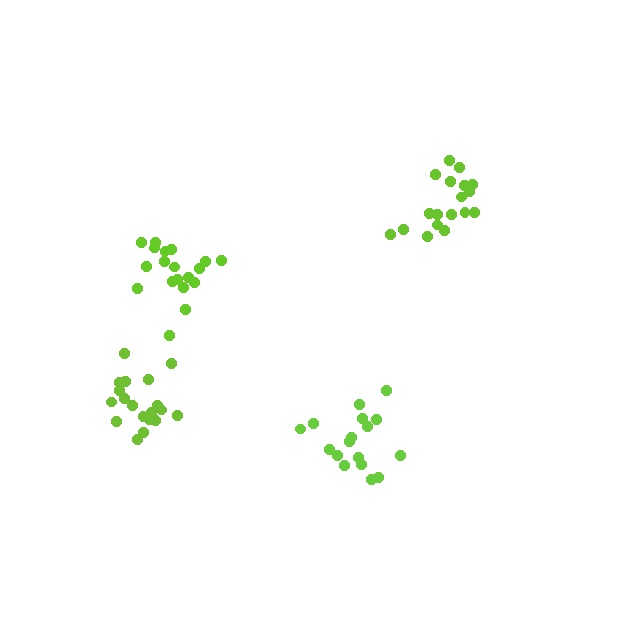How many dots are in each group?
Group 1: 18 dots, Group 2: 19 dots, Group 3: 17 dots, Group 4: 19 dots (73 total).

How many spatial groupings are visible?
There are 4 spatial groupings.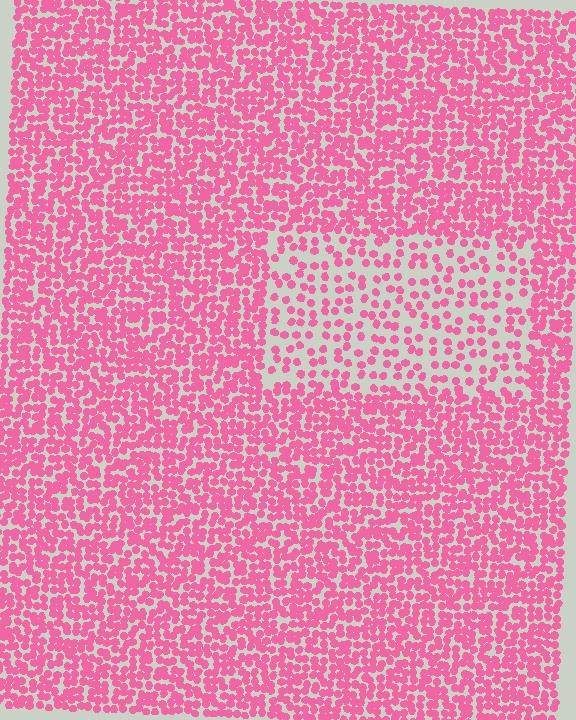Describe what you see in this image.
The image contains small pink elements arranged at two different densities. A rectangle-shaped region is visible where the elements are less densely packed than the surrounding area.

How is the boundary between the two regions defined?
The boundary is defined by a change in element density (approximately 2.2x ratio). All elements are the same color, size, and shape.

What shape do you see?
I see a rectangle.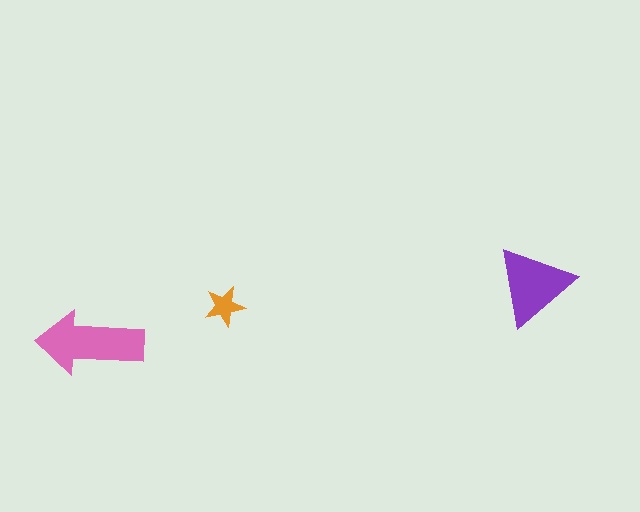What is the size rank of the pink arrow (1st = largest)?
1st.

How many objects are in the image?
There are 3 objects in the image.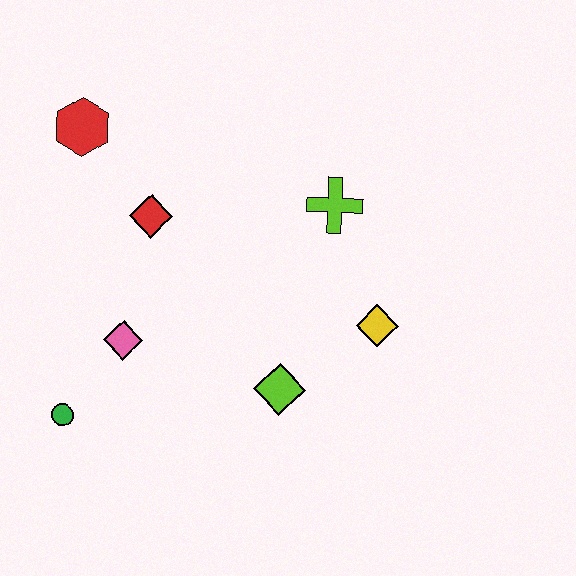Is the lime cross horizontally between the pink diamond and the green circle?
No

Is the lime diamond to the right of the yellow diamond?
No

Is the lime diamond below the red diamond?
Yes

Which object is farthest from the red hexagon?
The yellow diamond is farthest from the red hexagon.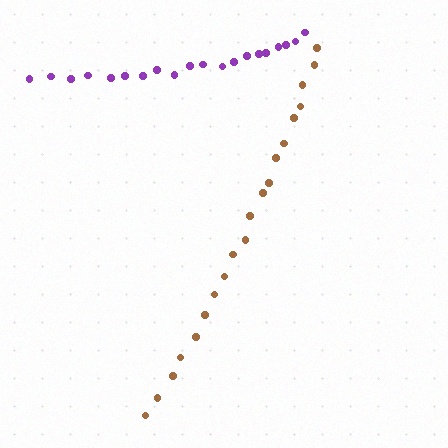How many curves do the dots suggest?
There are 2 distinct paths.